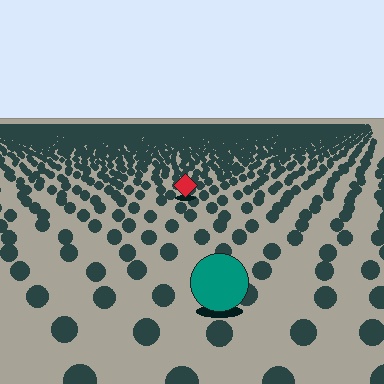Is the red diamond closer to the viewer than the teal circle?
No. The teal circle is closer — you can tell from the texture gradient: the ground texture is coarser near it.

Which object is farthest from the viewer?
The red diamond is farthest from the viewer. It appears smaller and the ground texture around it is denser.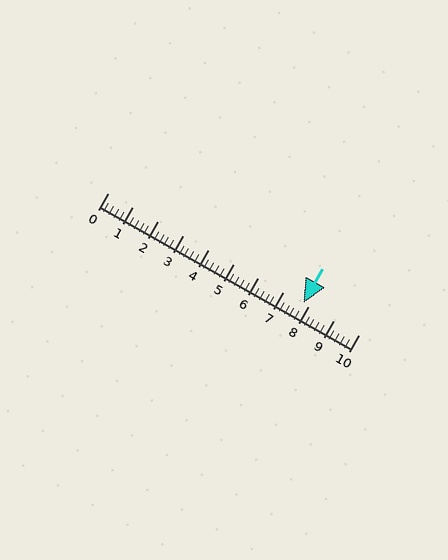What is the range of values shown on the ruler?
The ruler shows values from 0 to 10.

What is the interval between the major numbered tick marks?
The major tick marks are spaced 1 units apart.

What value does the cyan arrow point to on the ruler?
The cyan arrow points to approximately 7.8.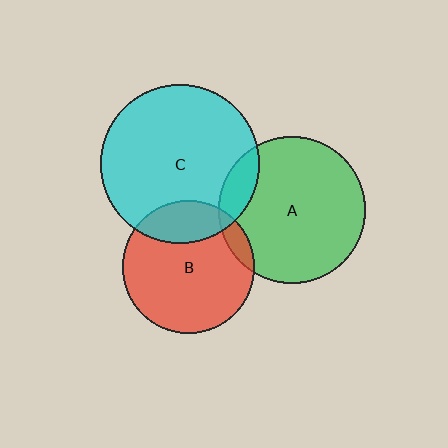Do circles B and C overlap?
Yes.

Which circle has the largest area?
Circle C (cyan).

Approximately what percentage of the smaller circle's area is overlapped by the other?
Approximately 20%.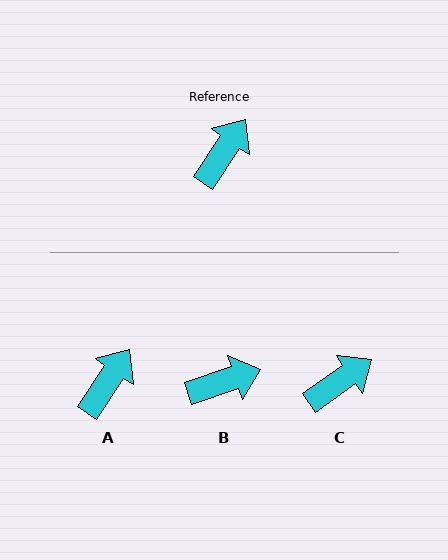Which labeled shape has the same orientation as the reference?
A.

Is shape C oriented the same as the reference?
No, it is off by about 21 degrees.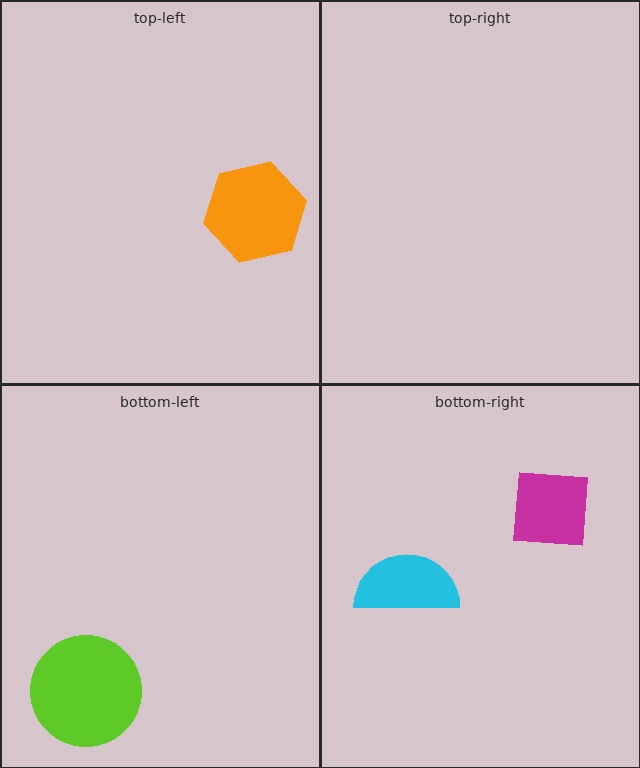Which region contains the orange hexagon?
The top-left region.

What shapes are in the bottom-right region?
The cyan semicircle, the magenta square.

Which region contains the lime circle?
The bottom-left region.